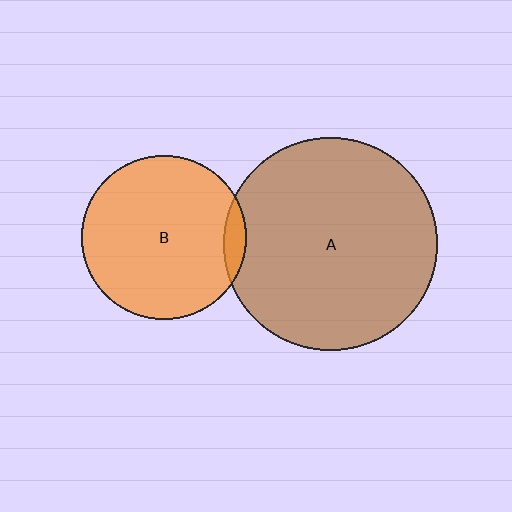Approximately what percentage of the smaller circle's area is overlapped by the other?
Approximately 5%.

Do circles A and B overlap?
Yes.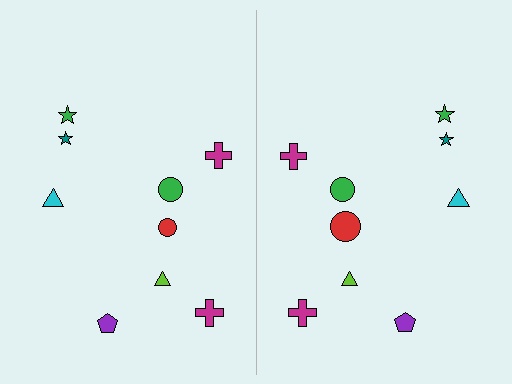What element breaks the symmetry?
The red circle on the right side has a different size than its mirror counterpart.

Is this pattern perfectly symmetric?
No, the pattern is not perfectly symmetric. The red circle on the right side has a different size than its mirror counterpart.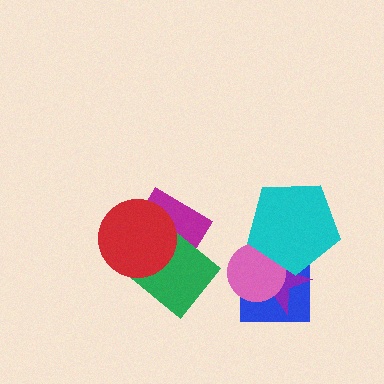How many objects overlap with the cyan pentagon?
3 objects overlap with the cyan pentagon.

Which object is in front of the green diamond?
The red circle is in front of the green diamond.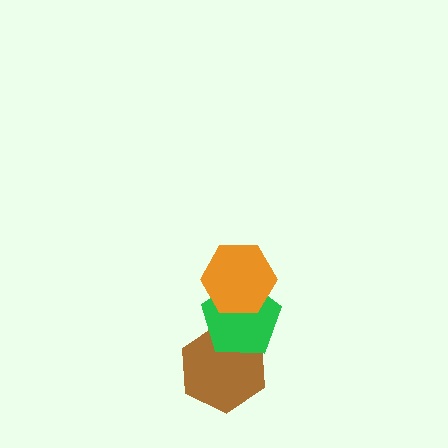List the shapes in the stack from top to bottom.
From top to bottom: the orange hexagon, the green pentagon, the brown hexagon.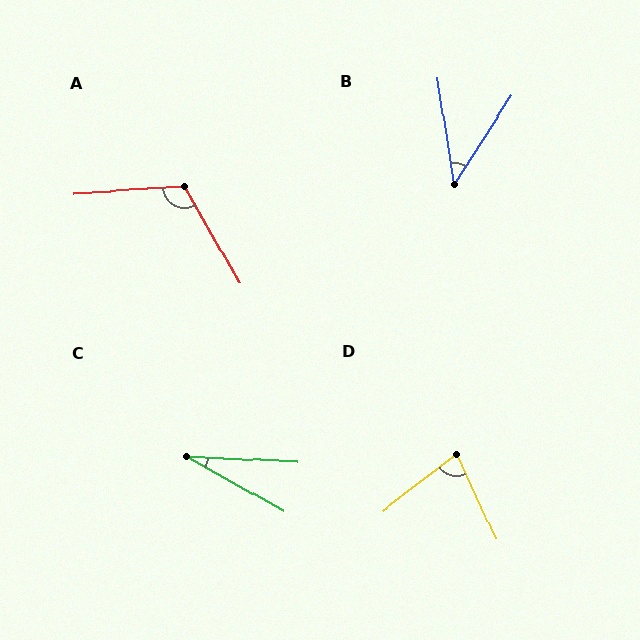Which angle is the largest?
A, at approximately 116 degrees.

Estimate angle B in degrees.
Approximately 41 degrees.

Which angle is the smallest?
C, at approximately 27 degrees.